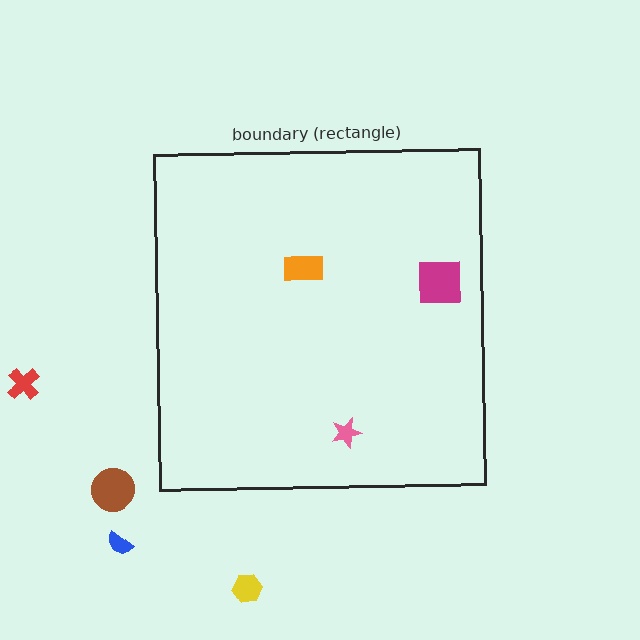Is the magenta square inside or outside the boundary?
Inside.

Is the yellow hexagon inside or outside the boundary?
Outside.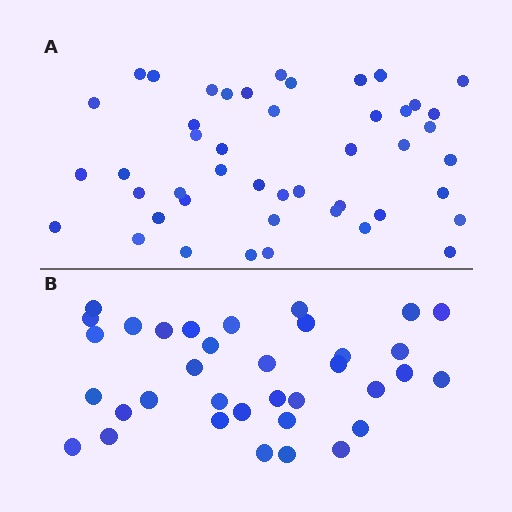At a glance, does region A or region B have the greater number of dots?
Region A (the top region) has more dots.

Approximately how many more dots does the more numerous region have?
Region A has roughly 12 or so more dots than region B.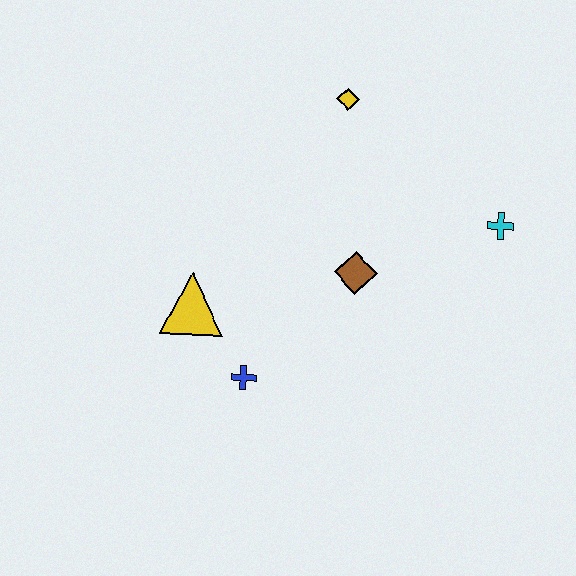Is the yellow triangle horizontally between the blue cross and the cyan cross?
No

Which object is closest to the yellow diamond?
The brown diamond is closest to the yellow diamond.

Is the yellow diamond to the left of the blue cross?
No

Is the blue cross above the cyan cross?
No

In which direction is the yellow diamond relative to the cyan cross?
The yellow diamond is to the left of the cyan cross.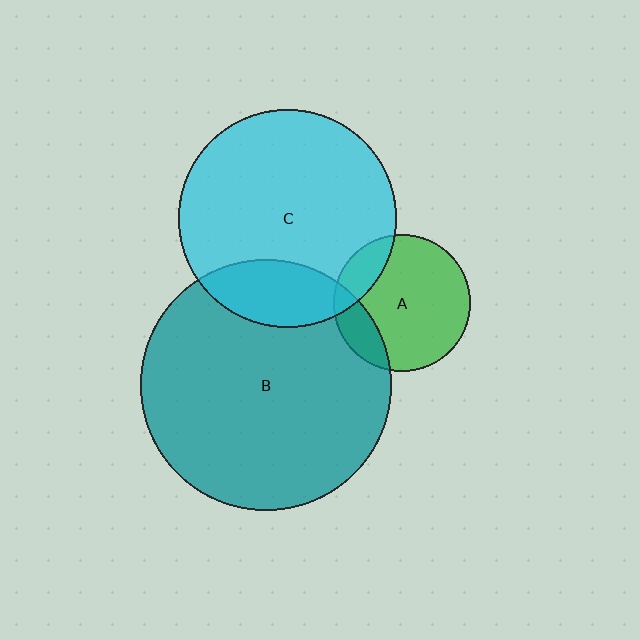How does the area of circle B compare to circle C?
Approximately 1.3 times.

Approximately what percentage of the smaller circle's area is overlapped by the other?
Approximately 15%.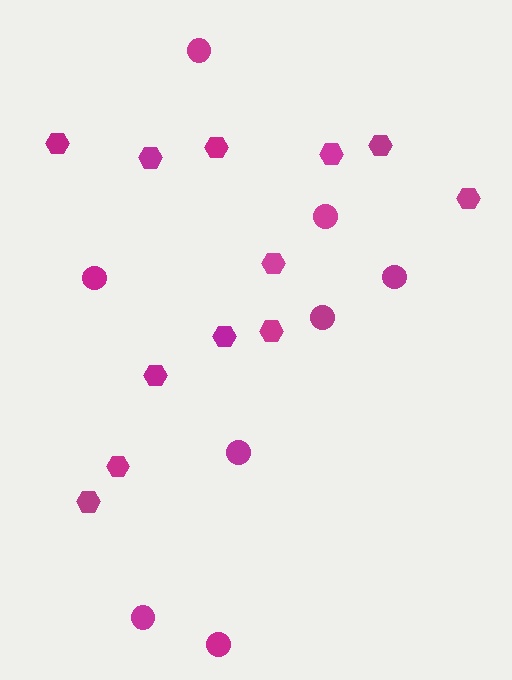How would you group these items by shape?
There are 2 groups: one group of hexagons (12) and one group of circles (8).